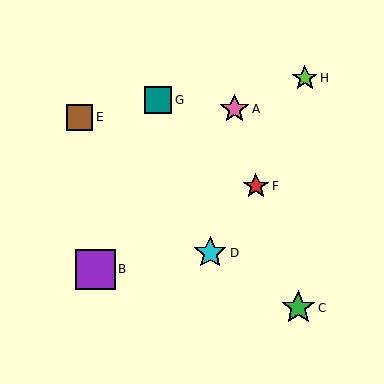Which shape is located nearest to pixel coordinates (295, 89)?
The lime star (labeled H) at (305, 78) is nearest to that location.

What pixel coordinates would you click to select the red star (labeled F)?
Click at (256, 186) to select the red star F.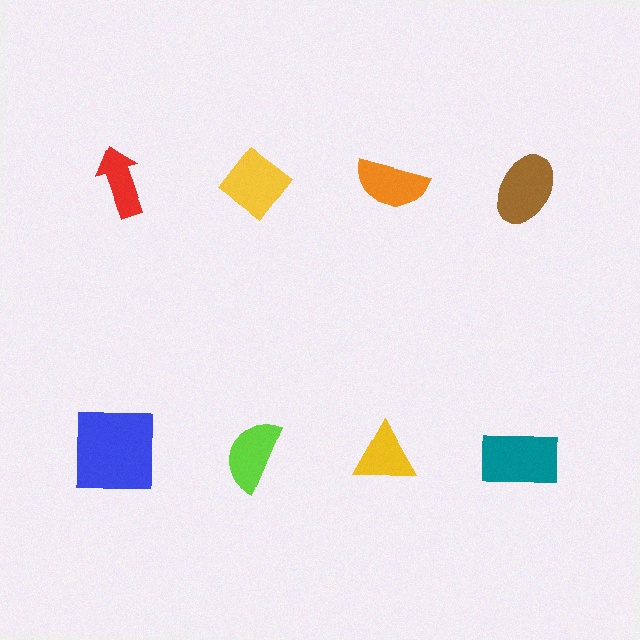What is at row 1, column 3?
An orange semicircle.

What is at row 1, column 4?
A brown ellipse.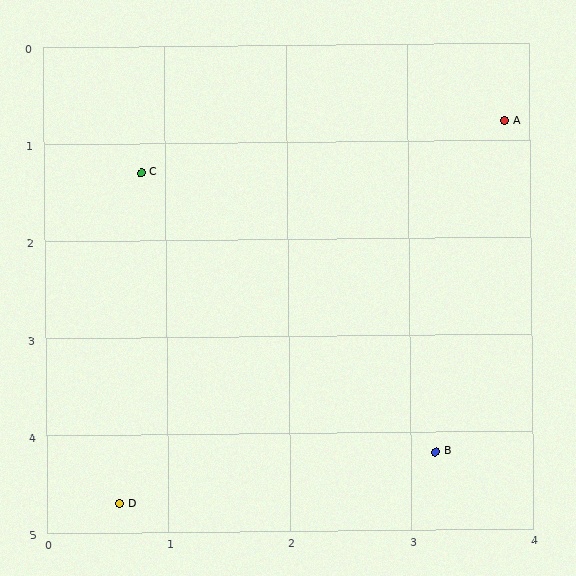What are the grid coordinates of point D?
Point D is at approximately (0.6, 4.7).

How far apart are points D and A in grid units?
Points D and A are about 5.0 grid units apart.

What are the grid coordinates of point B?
Point B is at approximately (3.2, 4.2).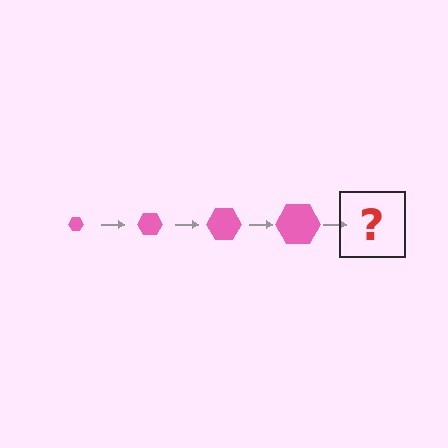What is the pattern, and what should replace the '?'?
The pattern is that the hexagon gets progressively larger each step. The '?' should be a pink hexagon, larger than the previous one.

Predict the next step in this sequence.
The next step is a pink hexagon, larger than the previous one.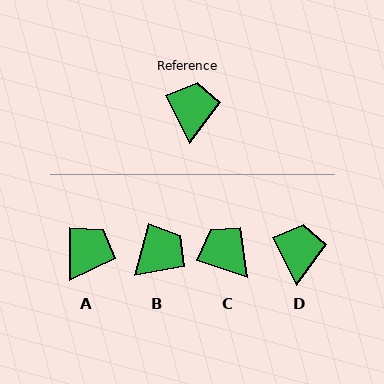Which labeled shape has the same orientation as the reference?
D.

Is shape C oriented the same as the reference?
No, it is off by about 44 degrees.